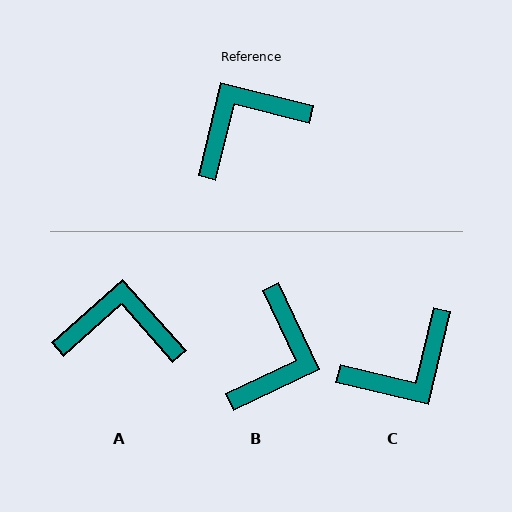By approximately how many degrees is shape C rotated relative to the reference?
Approximately 180 degrees clockwise.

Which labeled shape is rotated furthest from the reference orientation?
C, about 180 degrees away.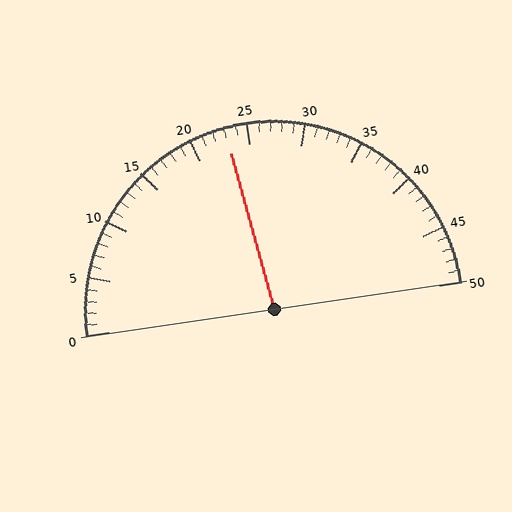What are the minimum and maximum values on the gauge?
The gauge ranges from 0 to 50.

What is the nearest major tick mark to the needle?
The nearest major tick mark is 25.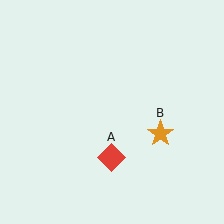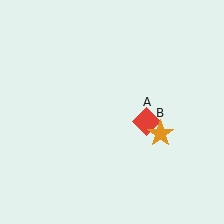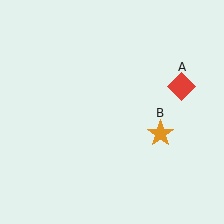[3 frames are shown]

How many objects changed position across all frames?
1 object changed position: red diamond (object A).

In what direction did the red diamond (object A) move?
The red diamond (object A) moved up and to the right.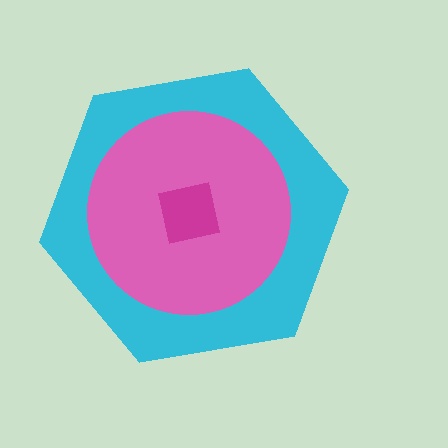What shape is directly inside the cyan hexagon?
The pink circle.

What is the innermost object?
The magenta square.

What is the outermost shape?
The cyan hexagon.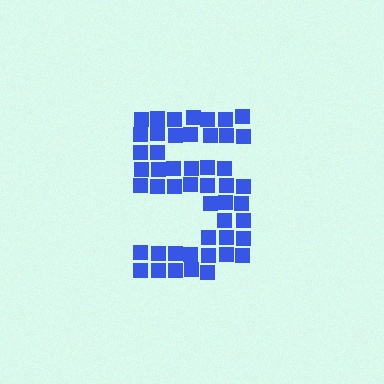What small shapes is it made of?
It is made of small squares.